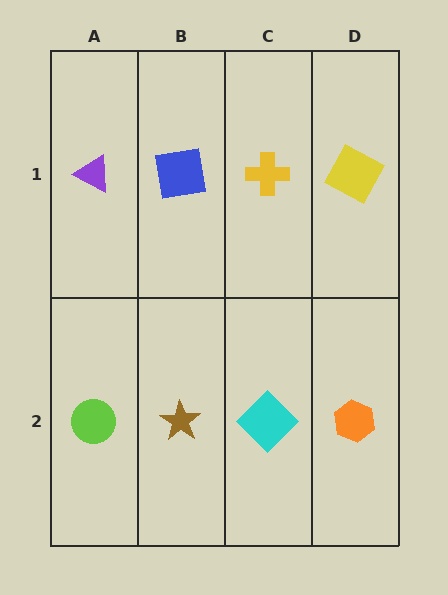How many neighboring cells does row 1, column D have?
2.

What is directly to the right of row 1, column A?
A blue square.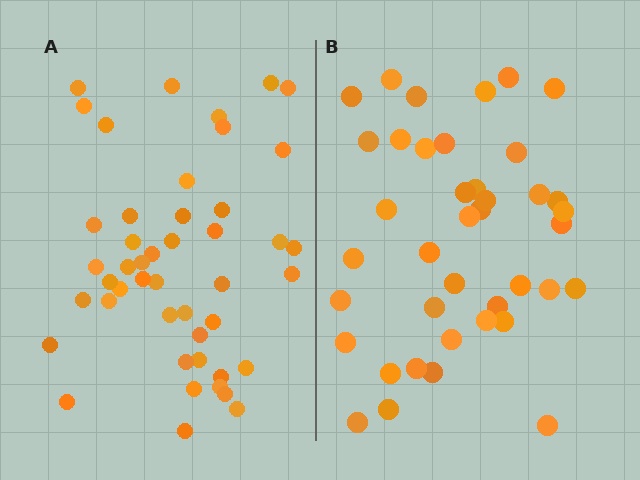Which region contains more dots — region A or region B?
Region A (the left region) has more dots.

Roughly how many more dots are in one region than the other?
Region A has about 6 more dots than region B.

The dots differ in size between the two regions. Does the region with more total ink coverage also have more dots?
No. Region B has more total ink coverage because its dots are larger, but region A actually contains more individual dots. Total area can be misleading — the number of items is what matters here.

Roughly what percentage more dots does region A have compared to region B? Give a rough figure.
About 15% more.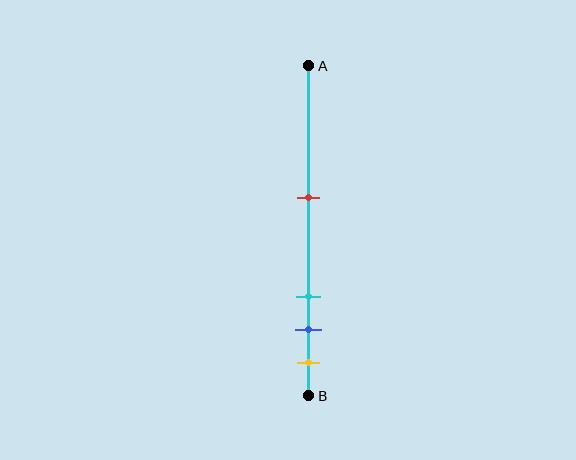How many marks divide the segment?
There are 4 marks dividing the segment.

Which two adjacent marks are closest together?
The blue and yellow marks are the closest adjacent pair.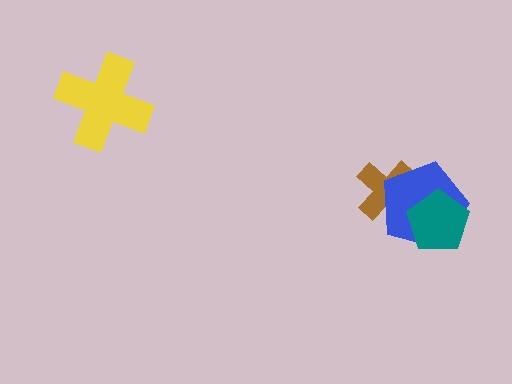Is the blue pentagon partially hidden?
Yes, it is partially covered by another shape.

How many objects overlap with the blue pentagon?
2 objects overlap with the blue pentagon.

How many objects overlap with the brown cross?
1 object overlaps with the brown cross.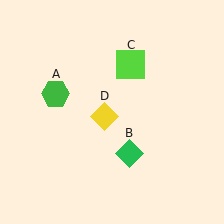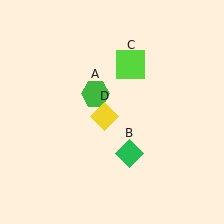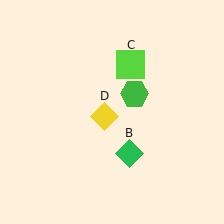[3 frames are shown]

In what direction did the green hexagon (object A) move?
The green hexagon (object A) moved right.